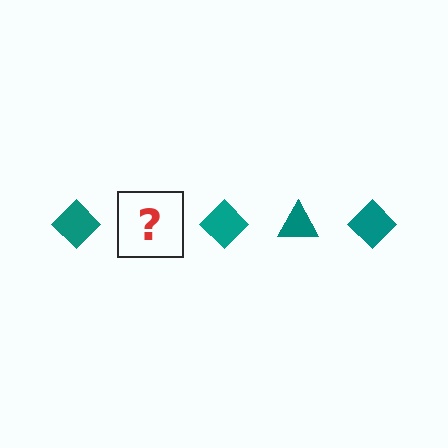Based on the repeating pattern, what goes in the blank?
The blank should be a teal triangle.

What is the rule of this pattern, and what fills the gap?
The rule is that the pattern cycles through diamond, triangle shapes in teal. The gap should be filled with a teal triangle.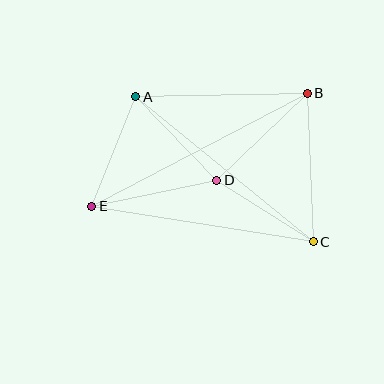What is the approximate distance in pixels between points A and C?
The distance between A and C is approximately 229 pixels.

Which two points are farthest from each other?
Points B and E are farthest from each other.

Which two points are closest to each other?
Points C and D are closest to each other.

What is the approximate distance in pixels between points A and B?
The distance between A and B is approximately 171 pixels.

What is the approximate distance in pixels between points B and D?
The distance between B and D is approximately 125 pixels.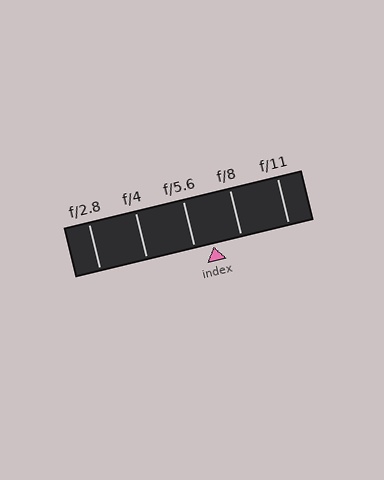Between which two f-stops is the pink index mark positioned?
The index mark is between f/5.6 and f/8.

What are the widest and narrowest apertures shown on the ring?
The widest aperture shown is f/2.8 and the narrowest is f/11.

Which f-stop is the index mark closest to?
The index mark is closest to f/5.6.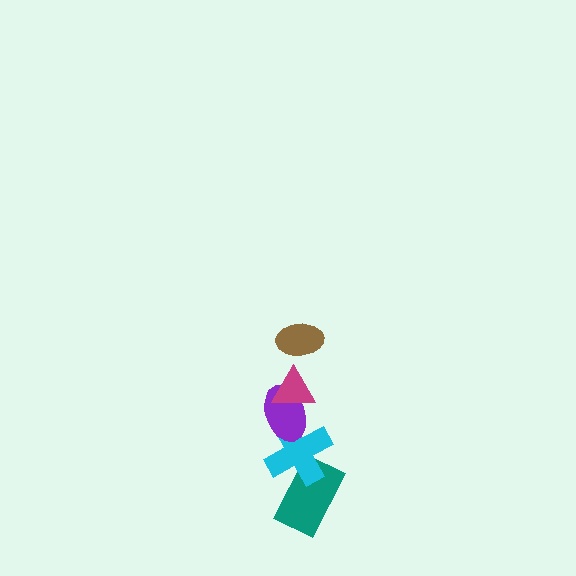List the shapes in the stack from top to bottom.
From top to bottom: the brown ellipse, the magenta triangle, the purple ellipse, the cyan cross, the teal rectangle.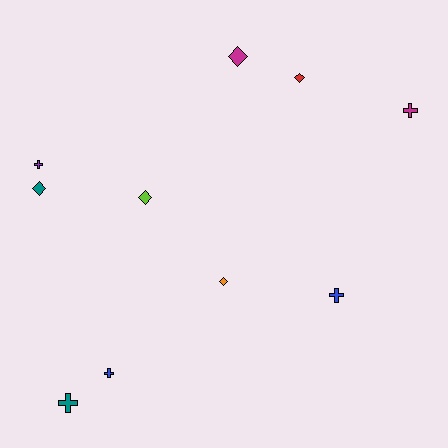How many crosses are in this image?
There are 5 crosses.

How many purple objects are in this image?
There is 1 purple object.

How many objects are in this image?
There are 10 objects.